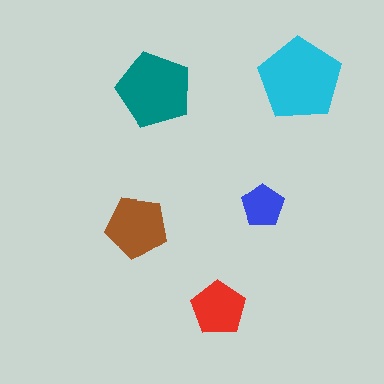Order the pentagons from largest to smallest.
the cyan one, the teal one, the brown one, the red one, the blue one.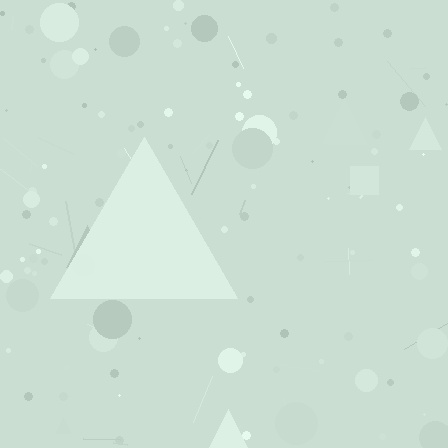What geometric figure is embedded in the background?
A triangle is embedded in the background.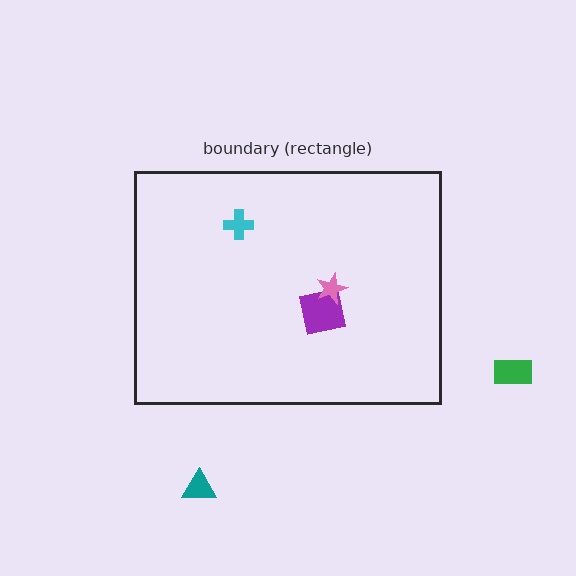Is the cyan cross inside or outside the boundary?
Inside.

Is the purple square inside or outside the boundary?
Inside.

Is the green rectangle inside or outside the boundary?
Outside.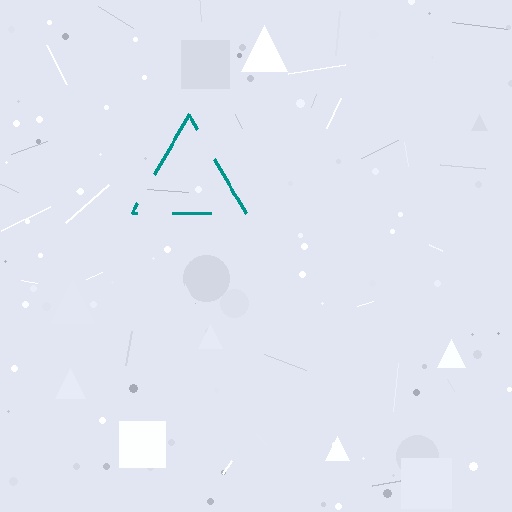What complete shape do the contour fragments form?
The contour fragments form a triangle.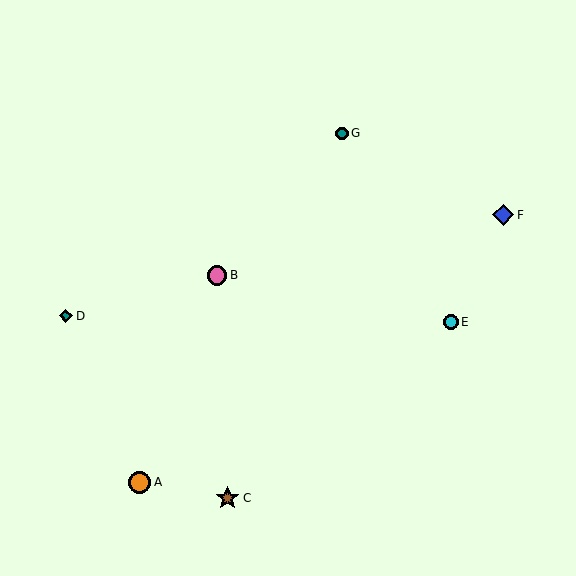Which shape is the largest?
The brown star (labeled C) is the largest.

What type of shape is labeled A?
Shape A is an orange circle.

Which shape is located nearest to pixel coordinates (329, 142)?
The teal circle (labeled G) at (342, 133) is nearest to that location.